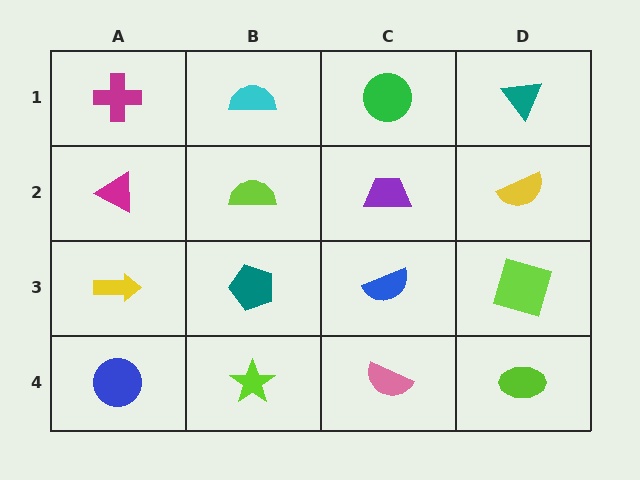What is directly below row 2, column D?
A lime square.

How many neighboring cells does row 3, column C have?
4.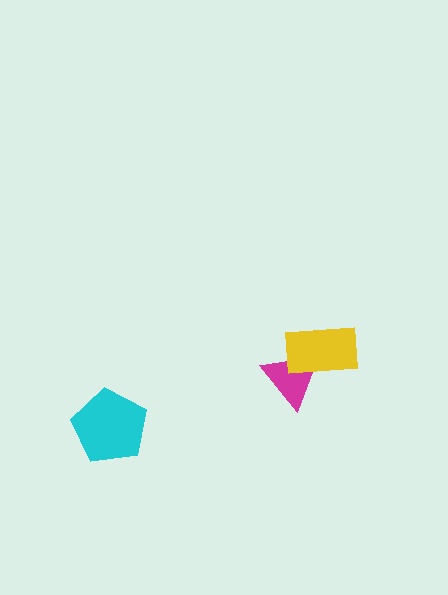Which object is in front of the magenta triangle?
The yellow rectangle is in front of the magenta triangle.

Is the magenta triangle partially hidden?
Yes, it is partially covered by another shape.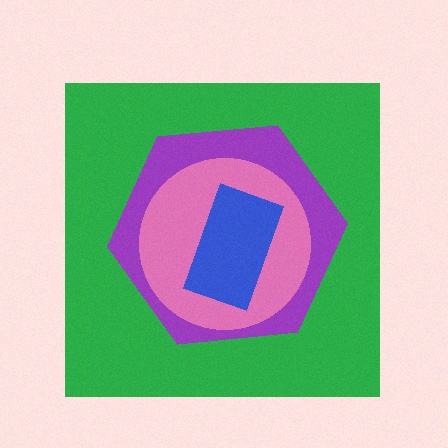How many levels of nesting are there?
4.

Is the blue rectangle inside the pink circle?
Yes.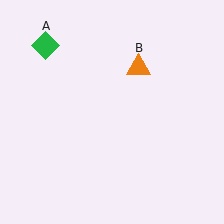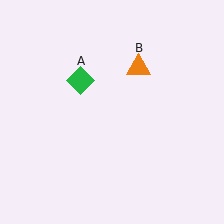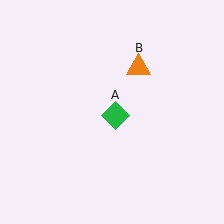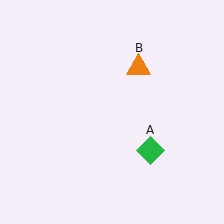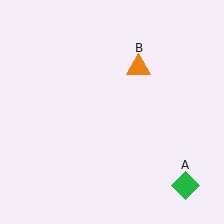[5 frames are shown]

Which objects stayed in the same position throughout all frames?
Orange triangle (object B) remained stationary.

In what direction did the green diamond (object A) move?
The green diamond (object A) moved down and to the right.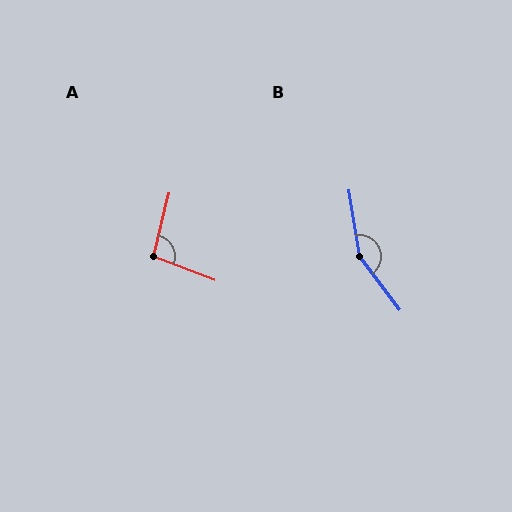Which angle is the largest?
B, at approximately 152 degrees.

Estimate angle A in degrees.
Approximately 97 degrees.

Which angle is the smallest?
A, at approximately 97 degrees.